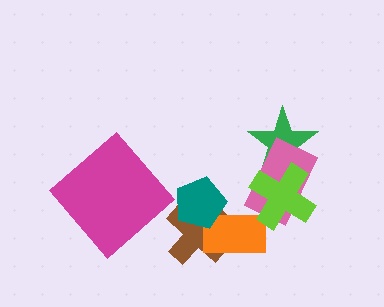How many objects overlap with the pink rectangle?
2 objects overlap with the pink rectangle.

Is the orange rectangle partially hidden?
Yes, it is partially covered by another shape.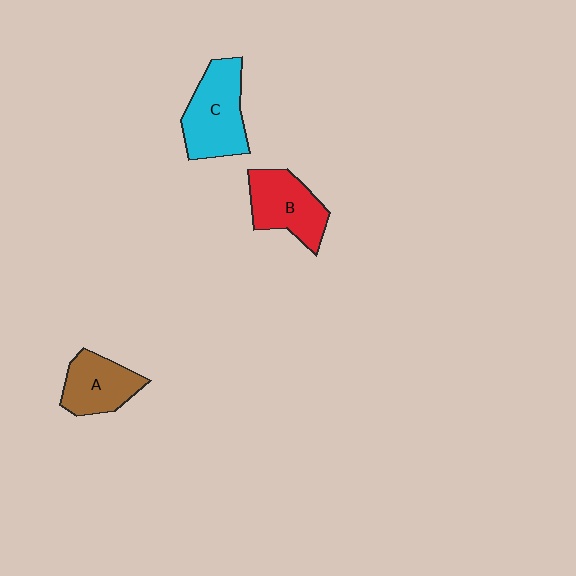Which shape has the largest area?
Shape C (cyan).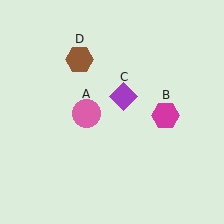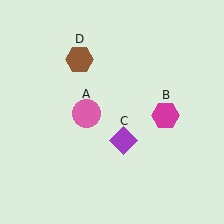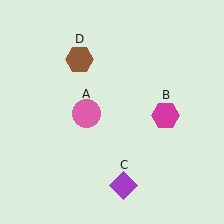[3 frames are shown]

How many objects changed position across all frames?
1 object changed position: purple diamond (object C).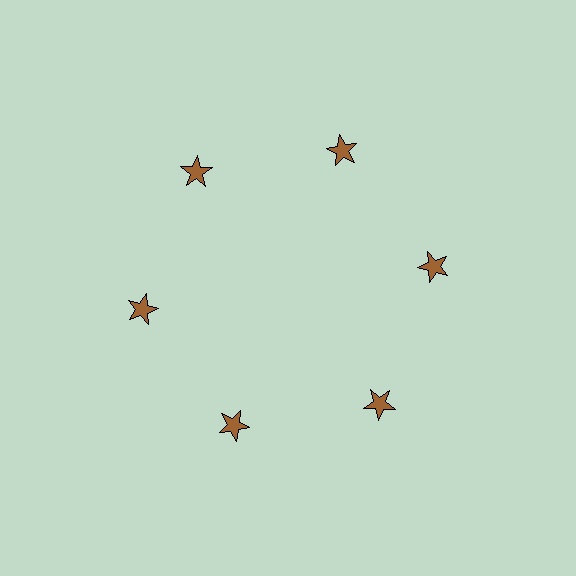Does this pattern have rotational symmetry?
Yes, this pattern has 6-fold rotational symmetry. It looks the same after rotating 60 degrees around the center.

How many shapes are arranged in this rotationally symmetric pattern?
There are 6 shapes, arranged in 6 groups of 1.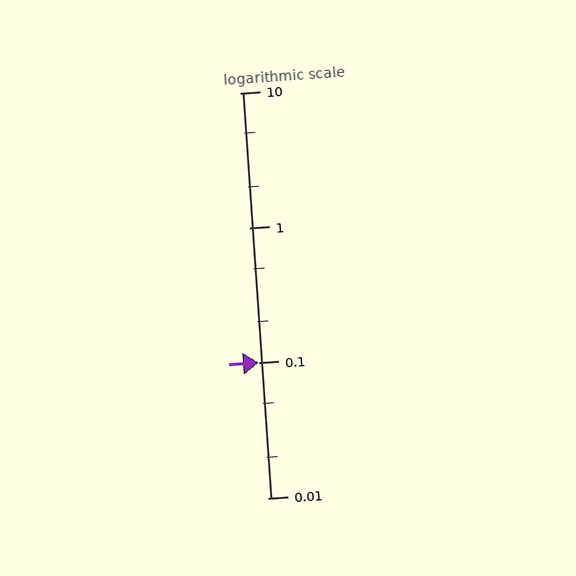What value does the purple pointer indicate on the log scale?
The pointer indicates approximately 0.1.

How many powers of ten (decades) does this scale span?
The scale spans 3 decades, from 0.01 to 10.